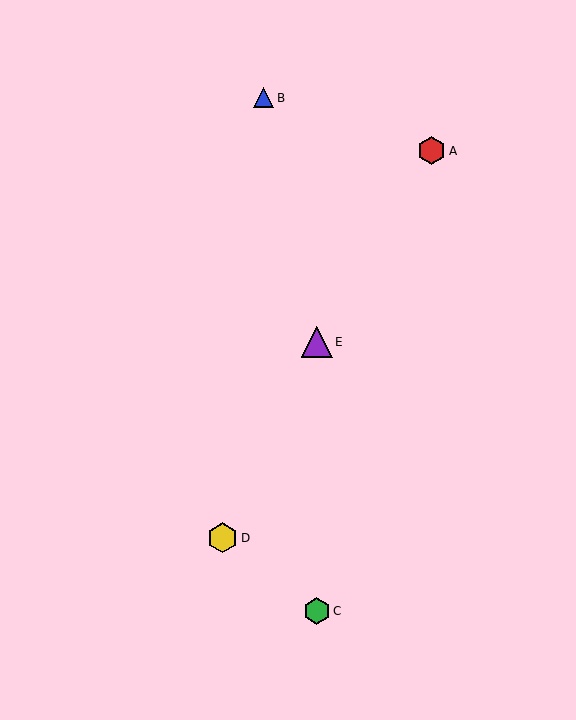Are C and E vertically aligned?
Yes, both are at x≈317.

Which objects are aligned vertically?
Objects C, E are aligned vertically.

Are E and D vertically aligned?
No, E is at x≈317 and D is at x≈223.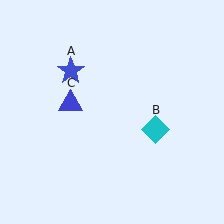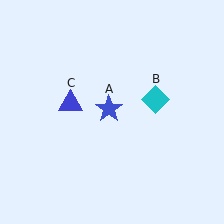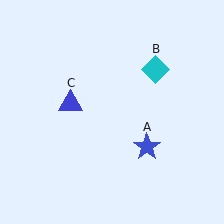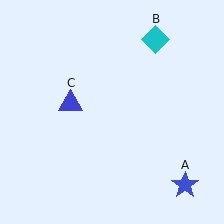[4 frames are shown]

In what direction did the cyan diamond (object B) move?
The cyan diamond (object B) moved up.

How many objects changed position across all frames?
2 objects changed position: blue star (object A), cyan diamond (object B).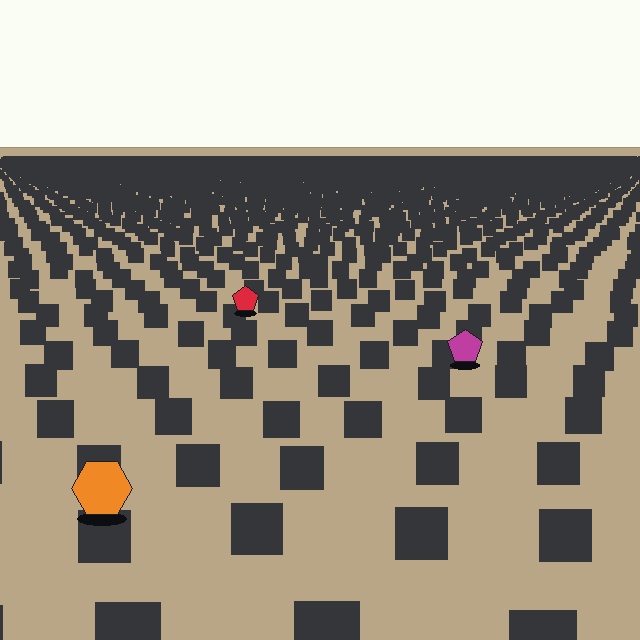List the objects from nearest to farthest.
From nearest to farthest: the orange hexagon, the magenta pentagon, the red pentagon.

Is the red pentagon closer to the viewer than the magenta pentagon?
No. The magenta pentagon is closer — you can tell from the texture gradient: the ground texture is coarser near it.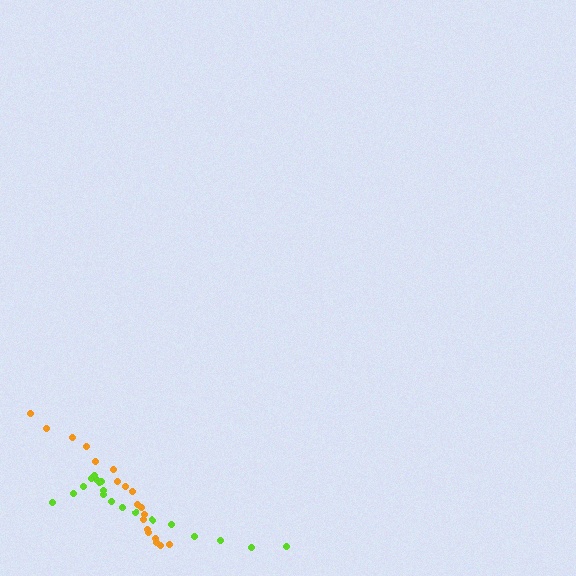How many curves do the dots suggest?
There are 2 distinct paths.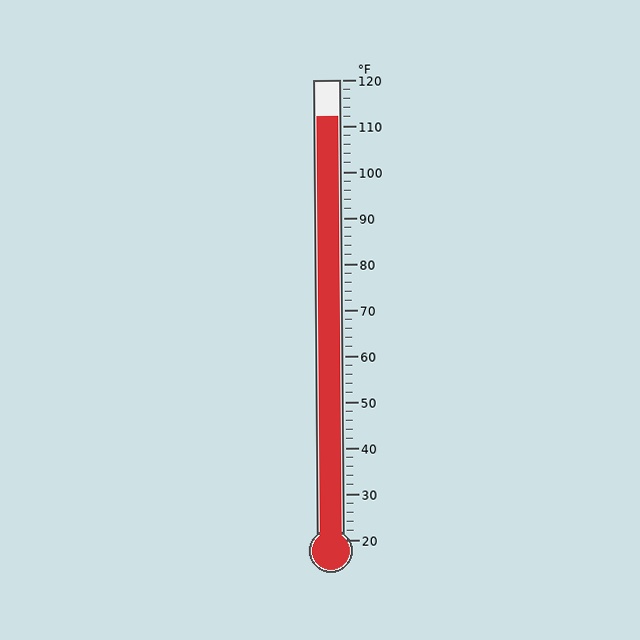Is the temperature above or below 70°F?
The temperature is above 70°F.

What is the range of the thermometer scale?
The thermometer scale ranges from 20°F to 120°F.